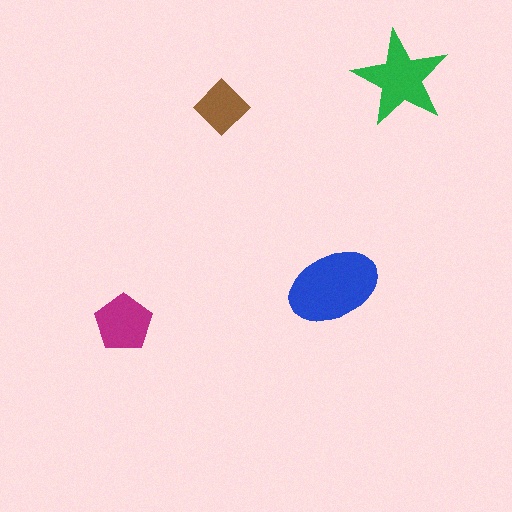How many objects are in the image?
There are 4 objects in the image.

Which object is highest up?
The green star is topmost.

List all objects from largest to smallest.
The blue ellipse, the green star, the magenta pentagon, the brown diamond.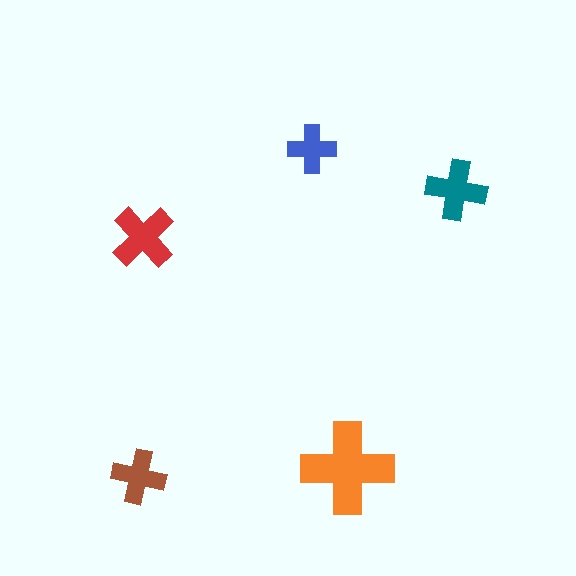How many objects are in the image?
There are 5 objects in the image.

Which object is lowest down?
The brown cross is bottommost.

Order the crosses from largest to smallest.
the orange one, the red one, the teal one, the brown one, the blue one.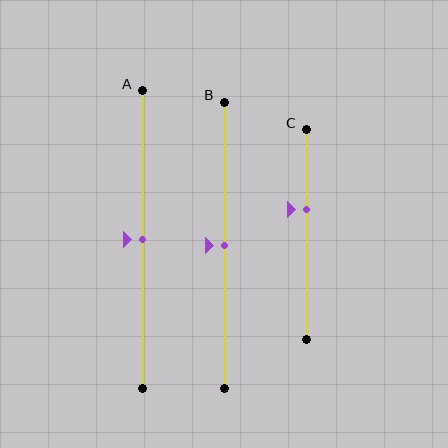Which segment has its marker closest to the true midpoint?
Segment A has its marker closest to the true midpoint.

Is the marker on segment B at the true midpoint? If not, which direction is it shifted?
Yes, the marker on segment B is at the true midpoint.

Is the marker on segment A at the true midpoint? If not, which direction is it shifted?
Yes, the marker on segment A is at the true midpoint.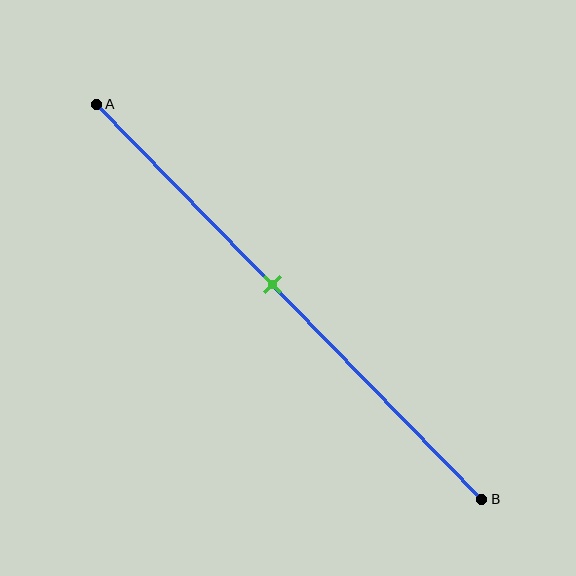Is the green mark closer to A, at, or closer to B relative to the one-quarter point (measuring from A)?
The green mark is closer to point B than the one-quarter point of segment AB.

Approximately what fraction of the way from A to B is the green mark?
The green mark is approximately 45% of the way from A to B.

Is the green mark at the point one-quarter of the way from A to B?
No, the mark is at about 45% from A, not at the 25% one-quarter point.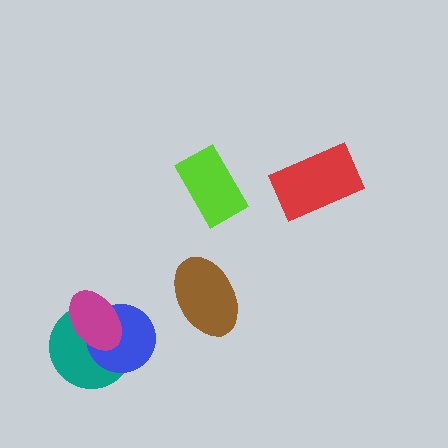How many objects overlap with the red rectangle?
0 objects overlap with the red rectangle.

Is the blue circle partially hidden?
Yes, it is partially covered by another shape.